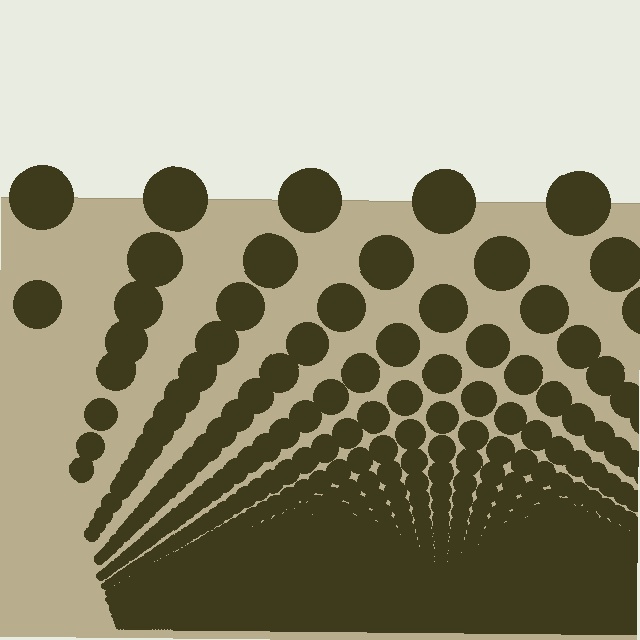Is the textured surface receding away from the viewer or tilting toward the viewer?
The surface appears to tilt toward the viewer. Texture elements get larger and sparser toward the top.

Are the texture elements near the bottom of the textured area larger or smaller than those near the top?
Smaller. The gradient is inverted — elements near the bottom are smaller and denser.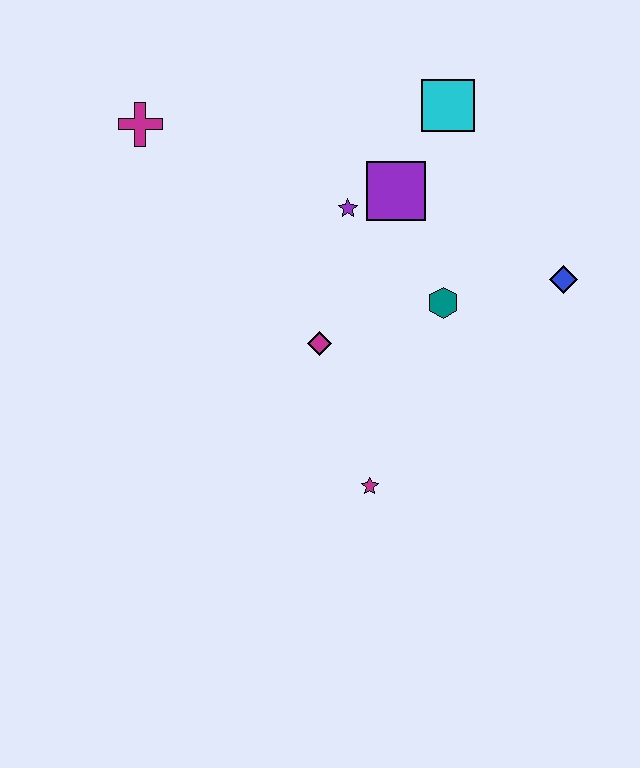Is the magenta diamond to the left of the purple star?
Yes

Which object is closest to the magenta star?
The magenta diamond is closest to the magenta star.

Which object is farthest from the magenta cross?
The blue diamond is farthest from the magenta cross.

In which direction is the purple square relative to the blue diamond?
The purple square is to the left of the blue diamond.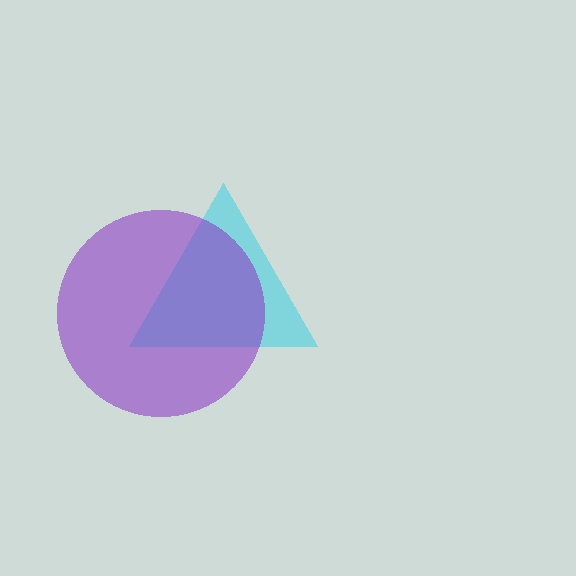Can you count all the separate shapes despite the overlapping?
Yes, there are 2 separate shapes.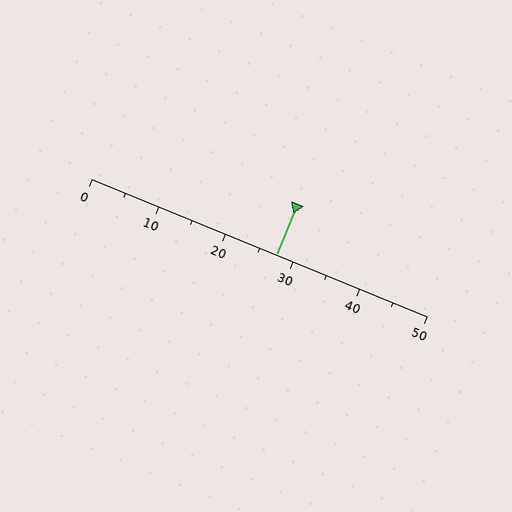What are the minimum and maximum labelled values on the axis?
The axis runs from 0 to 50.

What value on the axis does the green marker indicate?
The marker indicates approximately 27.5.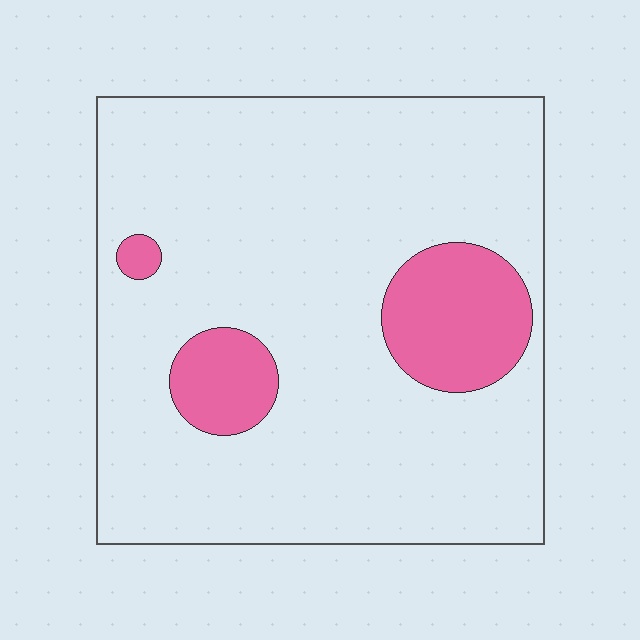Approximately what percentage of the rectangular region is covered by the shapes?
Approximately 15%.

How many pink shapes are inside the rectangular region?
3.